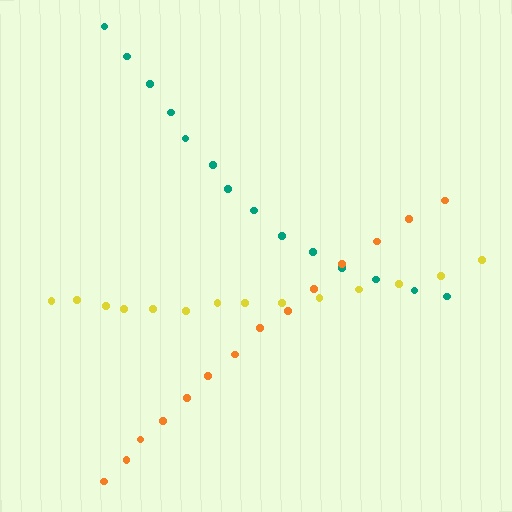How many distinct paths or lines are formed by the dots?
There are 3 distinct paths.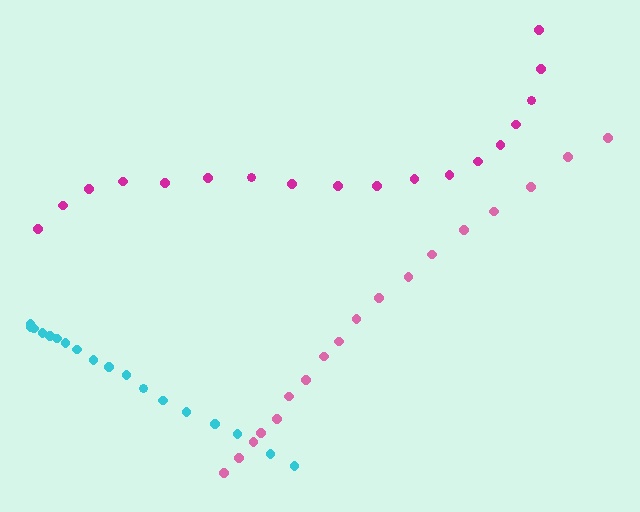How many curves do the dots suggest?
There are 3 distinct paths.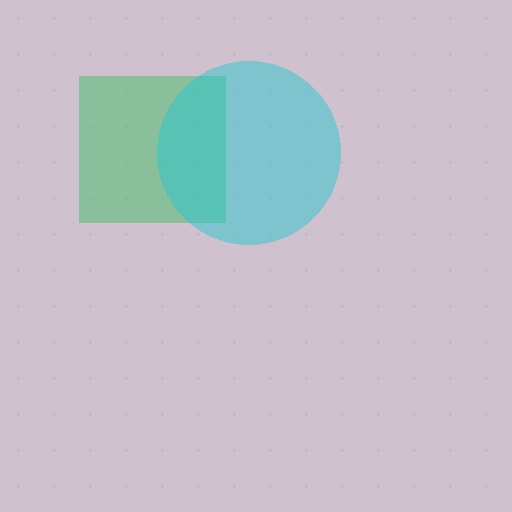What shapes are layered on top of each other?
The layered shapes are: a green square, a cyan circle.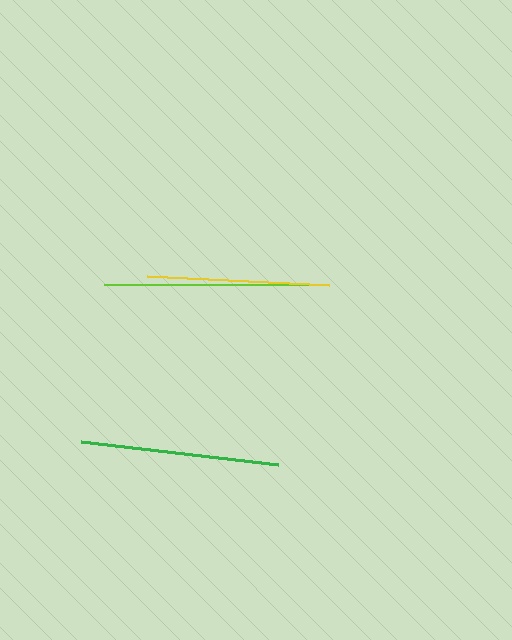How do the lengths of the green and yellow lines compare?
The green and yellow lines are approximately the same length.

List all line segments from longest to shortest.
From longest to shortest: lime, green, yellow.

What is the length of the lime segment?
The lime segment is approximately 214 pixels long.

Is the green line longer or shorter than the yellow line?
The green line is longer than the yellow line.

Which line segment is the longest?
The lime line is the longest at approximately 214 pixels.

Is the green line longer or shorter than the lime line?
The lime line is longer than the green line.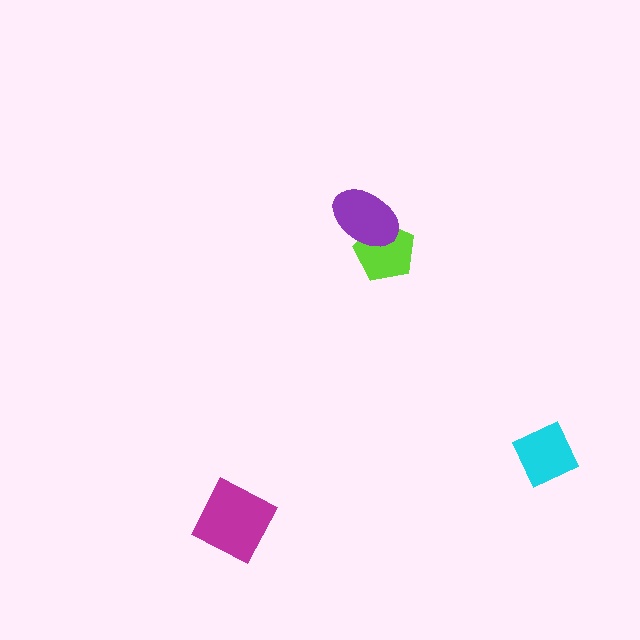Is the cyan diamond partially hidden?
No, no other shape covers it.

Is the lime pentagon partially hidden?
Yes, it is partially covered by another shape.